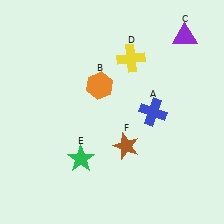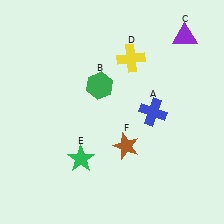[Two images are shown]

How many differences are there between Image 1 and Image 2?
There is 1 difference between the two images.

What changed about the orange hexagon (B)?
In Image 1, B is orange. In Image 2, it changed to green.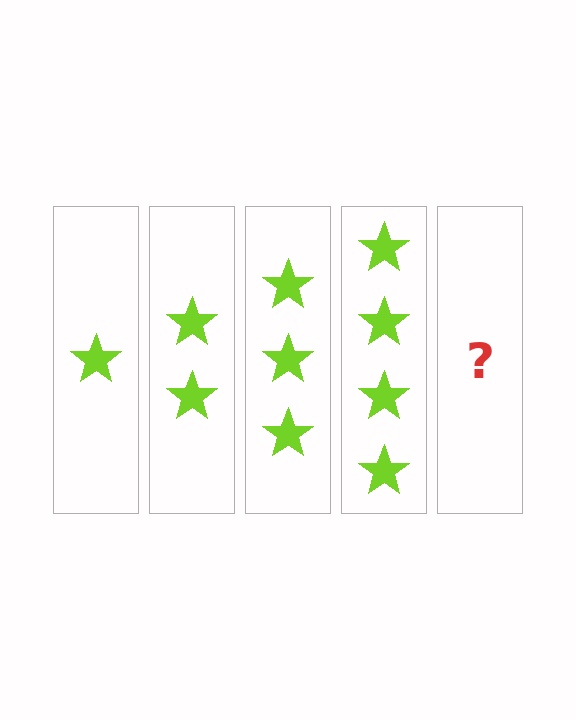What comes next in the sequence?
The next element should be 5 stars.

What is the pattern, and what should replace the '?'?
The pattern is that each step adds one more star. The '?' should be 5 stars.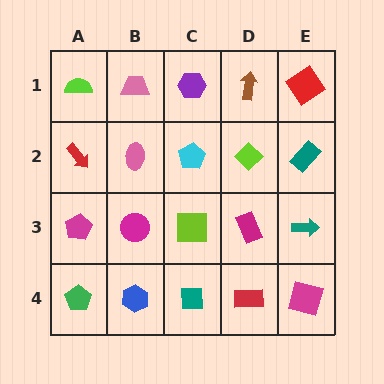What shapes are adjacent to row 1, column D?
A lime diamond (row 2, column D), a purple hexagon (row 1, column C), a red diamond (row 1, column E).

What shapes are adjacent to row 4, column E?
A teal arrow (row 3, column E), a red rectangle (row 4, column D).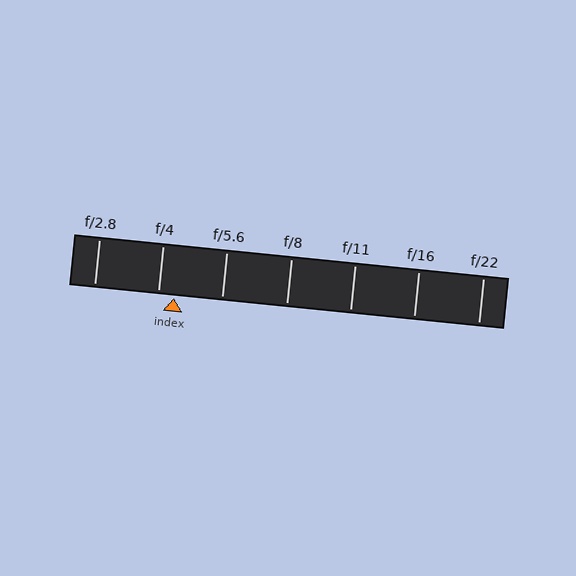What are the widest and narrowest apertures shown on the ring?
The widest aperture shown is f/2.8 and the narrowest is f/22.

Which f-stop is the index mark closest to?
The index mark is closest to f/4.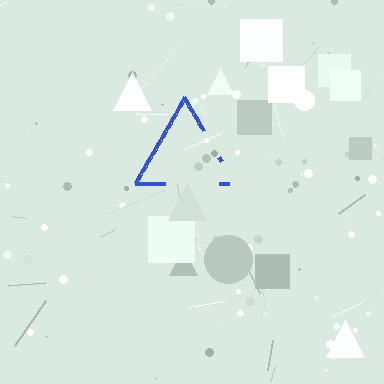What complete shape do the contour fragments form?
The contour fragments form a triangle.